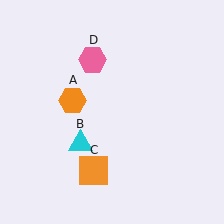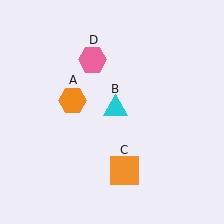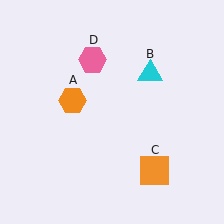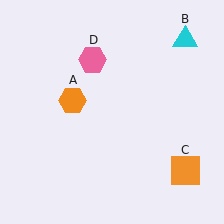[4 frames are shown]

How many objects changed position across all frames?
2 objects changed position: cyan triangle (object B), orange square (object C).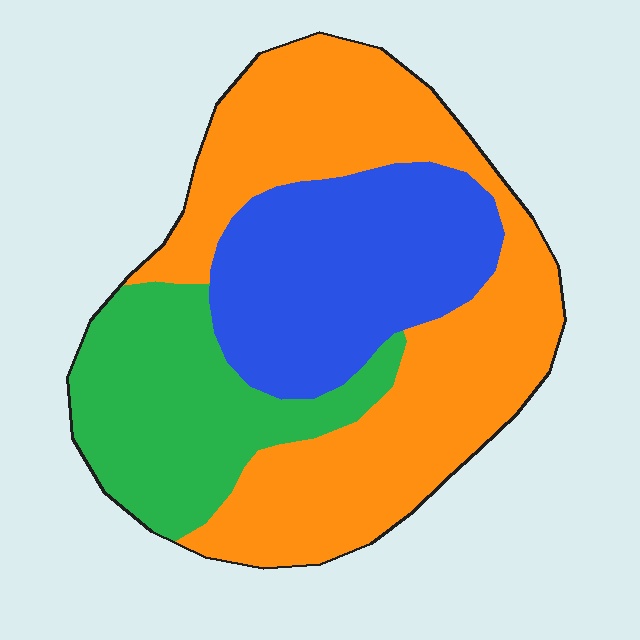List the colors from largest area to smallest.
From largest to smallest: orange, blue, green.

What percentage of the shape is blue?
Blue takes up about one quarter (1/4) of the shape.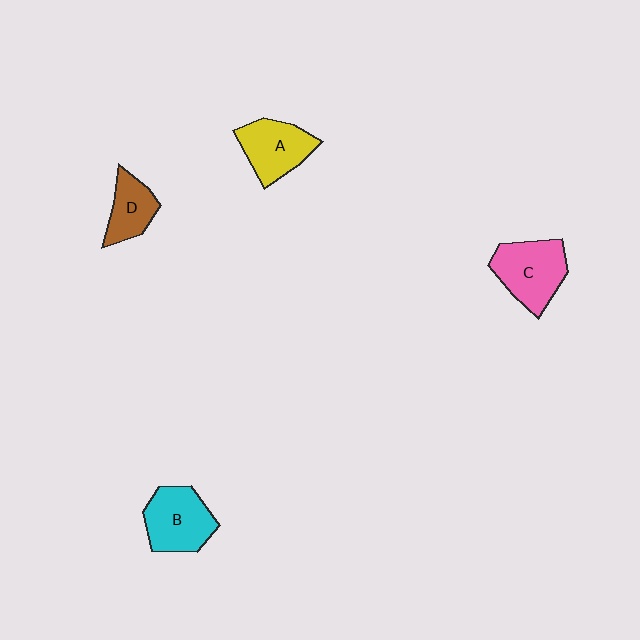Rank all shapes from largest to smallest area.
From largest to smallest: C (pink), B (cyan), A (yellow), D (brown).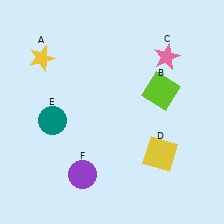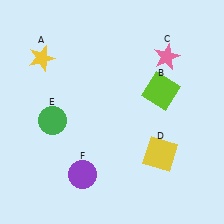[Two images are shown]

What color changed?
The circle (E) changed from teal in Image 1 to green in Image 2.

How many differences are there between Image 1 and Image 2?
There is 1 difference between the two images.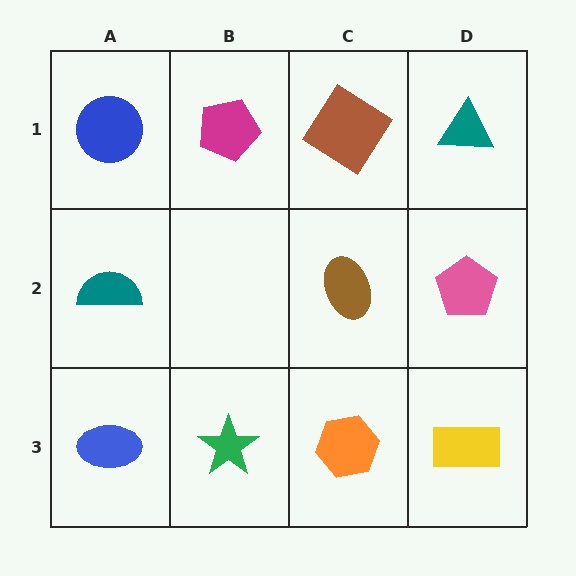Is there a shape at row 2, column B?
No, that cell is empty.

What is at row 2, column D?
A pink pentagon.